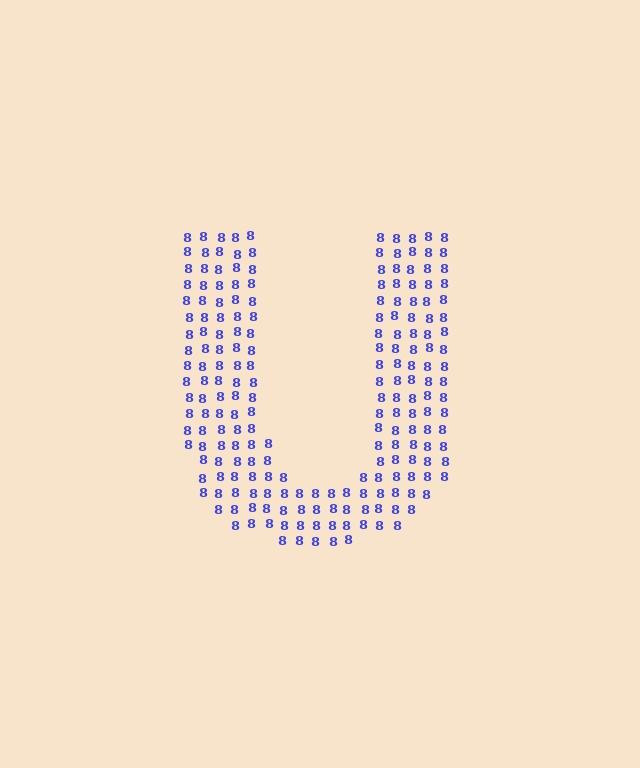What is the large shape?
The large shape is the letter U.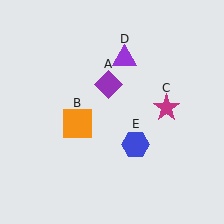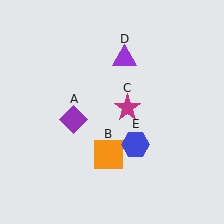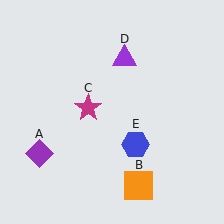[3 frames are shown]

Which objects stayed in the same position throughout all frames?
Purple triangle (object D) and blue hexagon (object E) remained stationary.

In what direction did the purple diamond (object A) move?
The purple diamond (object A) moved down and to the left.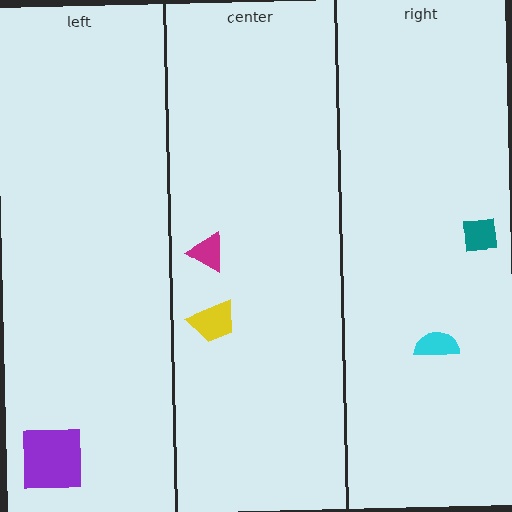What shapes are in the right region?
The teal square, the cyan semicircle.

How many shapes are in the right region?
2.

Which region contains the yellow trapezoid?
The center region.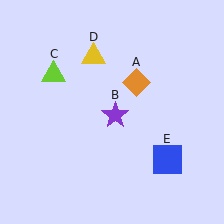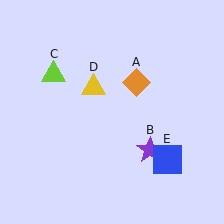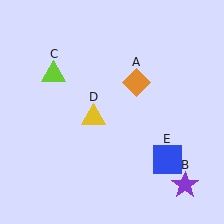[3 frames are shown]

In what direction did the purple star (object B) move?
The purple star (object B) moved down and to the right.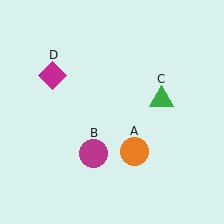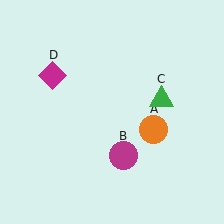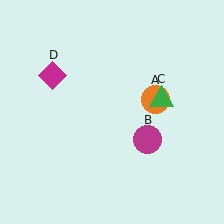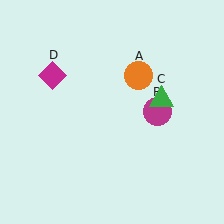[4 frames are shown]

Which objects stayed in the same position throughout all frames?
Green triangle (object C) and magenta diamond (object D) remained stationary.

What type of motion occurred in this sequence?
The orange circle (object A), magenta circle (object B) rotated counterclockwise around the center of the scene.